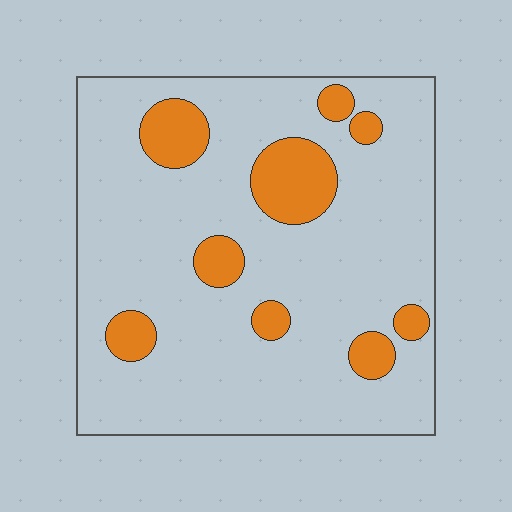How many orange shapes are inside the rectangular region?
9.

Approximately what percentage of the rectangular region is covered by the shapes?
Approximately 15%.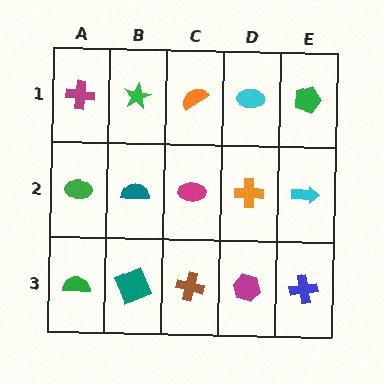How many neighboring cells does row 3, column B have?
3.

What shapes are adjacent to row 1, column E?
A cyan arrow (row 2, column E), a cyan ellipse (row 1, column D).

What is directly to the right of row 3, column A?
A teal square.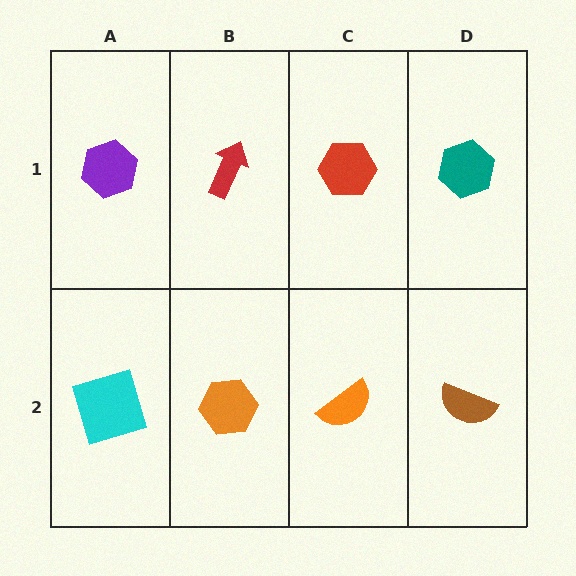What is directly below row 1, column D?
A brown semicircle.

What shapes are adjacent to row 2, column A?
A purple hexagon (row 1, column A), an orange hexagon (row 2, column B).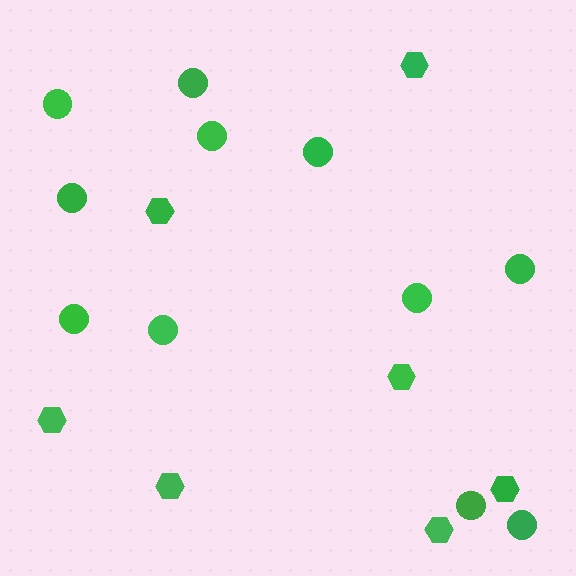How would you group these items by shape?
There are 2 groups: one group of hexagons (7) and one group of circles (11).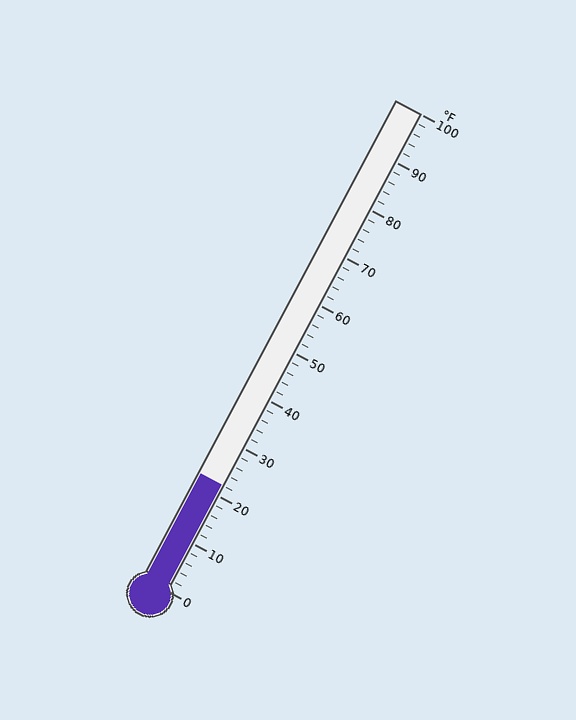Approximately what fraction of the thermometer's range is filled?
The thermometer is filled to approximately 20% of its range.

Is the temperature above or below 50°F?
The temperature is below 50°F.